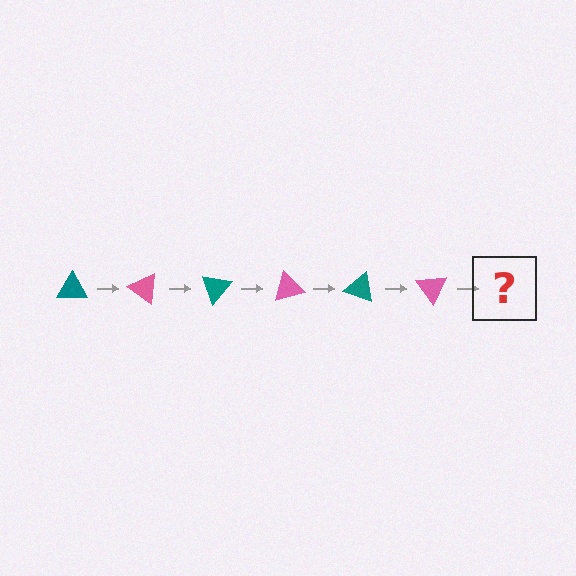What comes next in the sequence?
The next element should be a teal triangle, rotated 210 degrees from the start.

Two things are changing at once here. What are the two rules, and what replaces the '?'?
The two rules are that it rotates 35 degrees each step and the color cycles through teal and pink. The '?' should be a teal triangle, rotated 210 degrees from the start.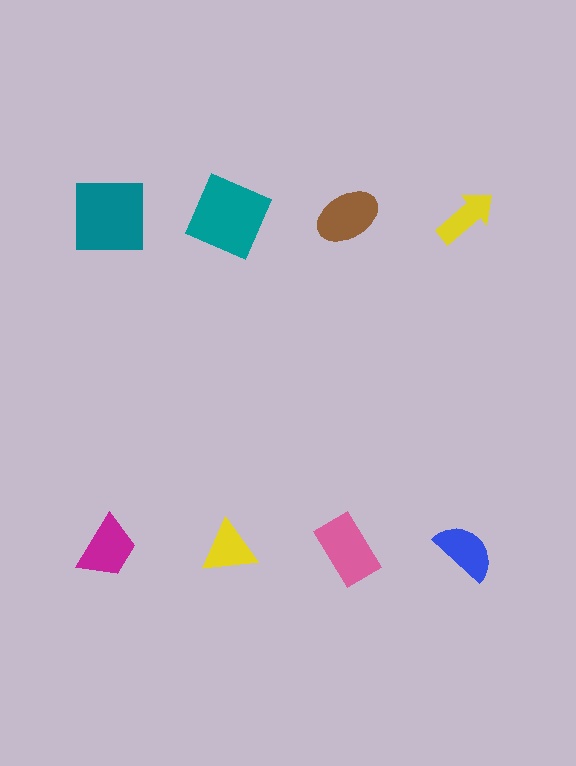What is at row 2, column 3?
A pink rectangle.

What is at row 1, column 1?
A teal square.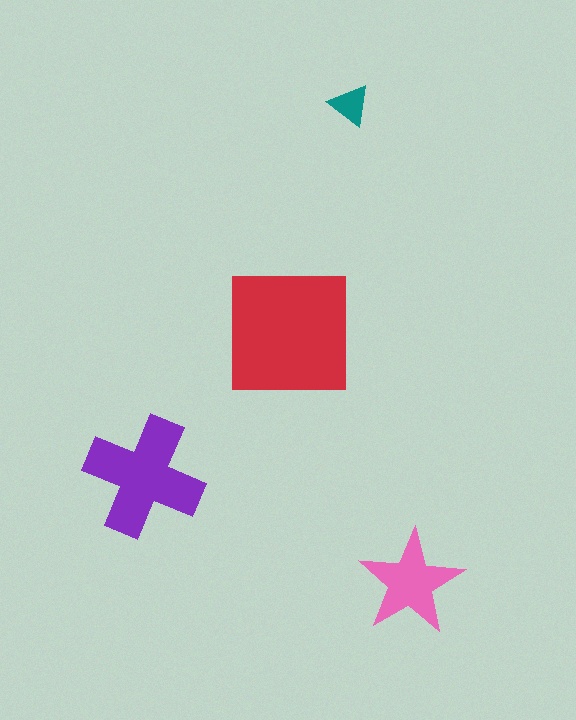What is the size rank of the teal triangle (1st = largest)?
4th.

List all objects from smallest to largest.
The teal triangle, the pink star, the purple cross, the red square.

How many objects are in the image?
There are 4 objects in the image.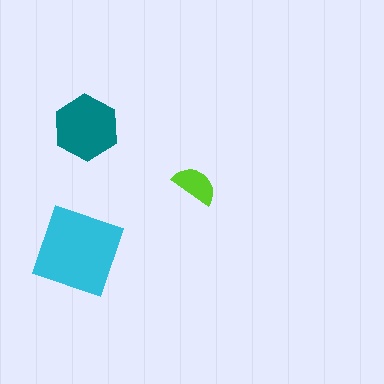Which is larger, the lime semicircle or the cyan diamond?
The cyan diamond.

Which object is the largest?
The cyan diamond.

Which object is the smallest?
The lime semicircle.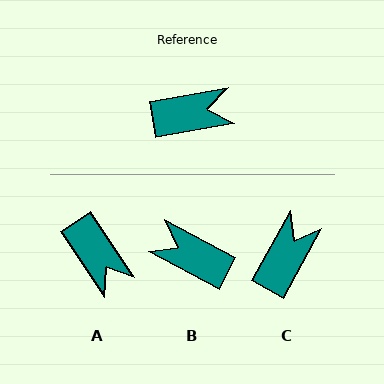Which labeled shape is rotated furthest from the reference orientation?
B, about 142 degrees away.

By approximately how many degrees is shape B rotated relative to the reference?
Approximately 142 degrees counter-clockwise.